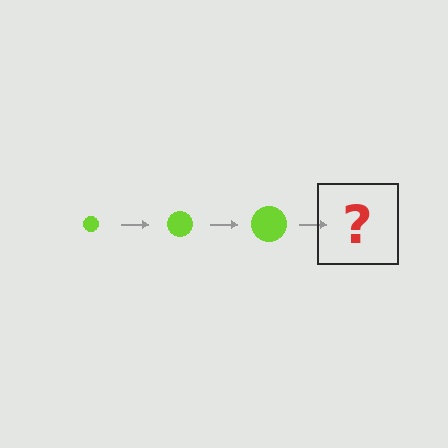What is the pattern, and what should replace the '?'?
The pattern is that the circle gets progressively larger each step. The '?' should be a lime circle, larger than the previous one.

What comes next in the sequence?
The next element should be a lime circle, larger than the previous one.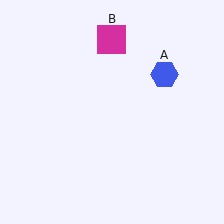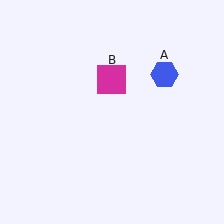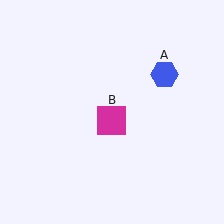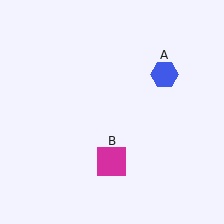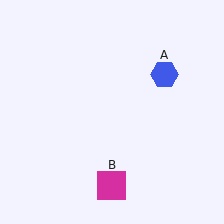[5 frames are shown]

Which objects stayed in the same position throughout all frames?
Blue hexagon (object A) remained stationary.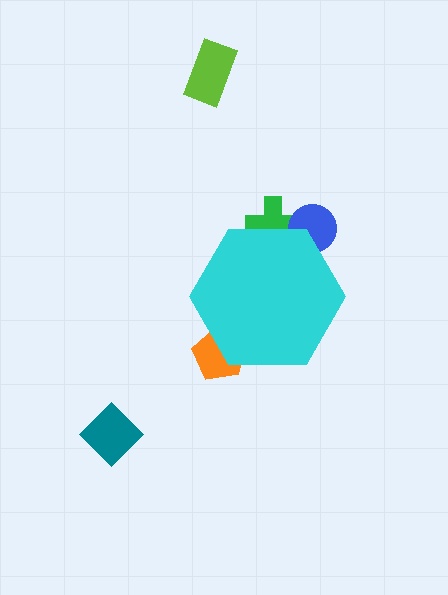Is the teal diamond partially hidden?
No, the teal diamond is fully visible.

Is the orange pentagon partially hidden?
Yes, the orange pentagon is partially hidden behind the cyan hexagon.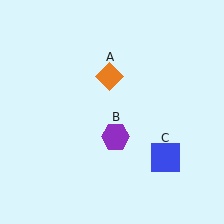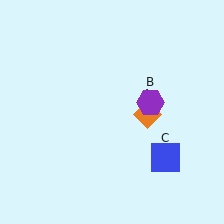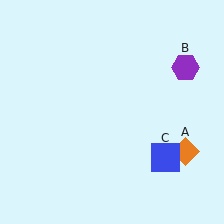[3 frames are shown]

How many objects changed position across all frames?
2 objects changed position: orange diamond (object A), purple hexagon (object B).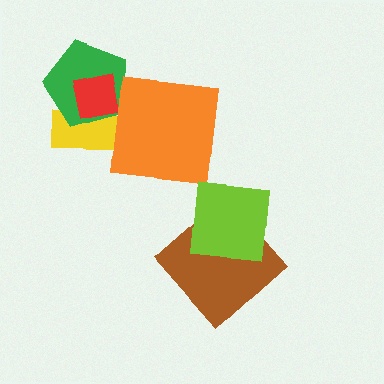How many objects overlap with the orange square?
0 objects overlap with the orange square.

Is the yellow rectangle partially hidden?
Yes, it is partially covered by another shape.